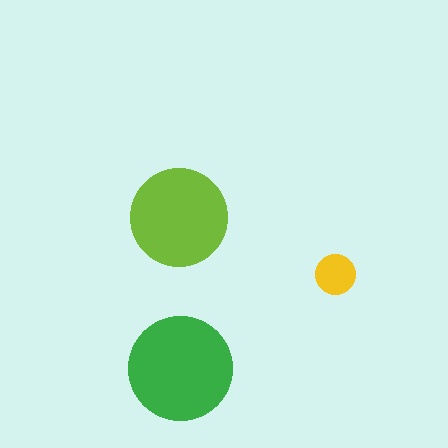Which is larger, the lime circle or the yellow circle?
The lime one.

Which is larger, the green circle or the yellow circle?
The green one.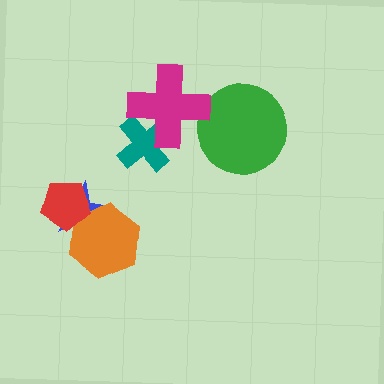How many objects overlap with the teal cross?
1 object overlaps with the teal cross.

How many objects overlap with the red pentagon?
2 objects overlap with the red pentagon.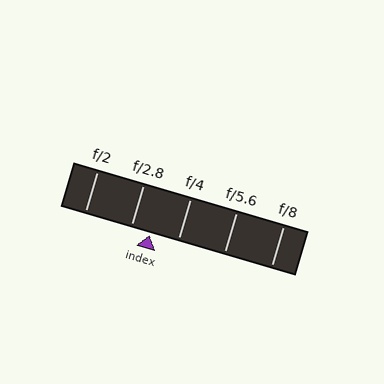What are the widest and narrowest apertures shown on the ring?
The widest aperture shown is f/2 and the narrowest is f/8.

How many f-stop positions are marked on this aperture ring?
There are 5 f-stop positions marked.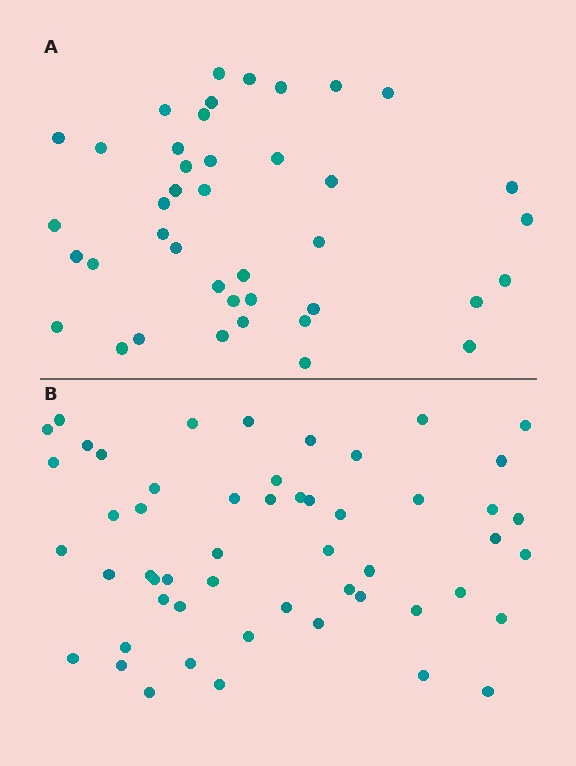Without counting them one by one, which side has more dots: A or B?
Region B (the bottom region) has more dots.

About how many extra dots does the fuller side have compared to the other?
Region B has roughly 12 or so more dots than region A.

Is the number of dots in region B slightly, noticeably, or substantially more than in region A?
Region B has noticeably more, but not dramatically so. The ratio is roughly 1.3 to 1.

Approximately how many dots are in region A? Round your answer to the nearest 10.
About 40 dots. (The exact count is 41, which rounds to 40.)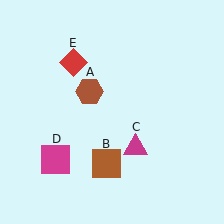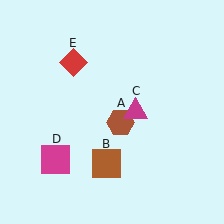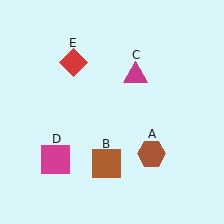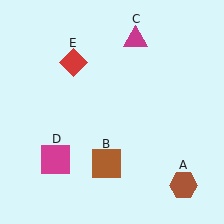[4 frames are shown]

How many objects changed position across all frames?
2 objects changed position: brown hexagon (object A), magenta triangle (object C).